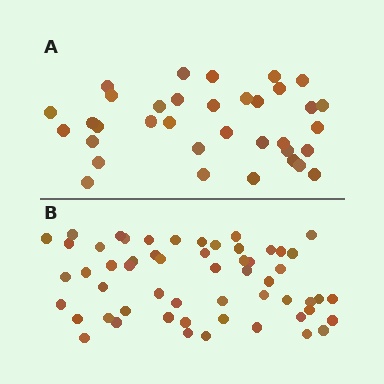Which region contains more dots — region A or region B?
Region B (the bottom region) has more dots.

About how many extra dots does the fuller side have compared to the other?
Region B has approximately 20 more dots than region A.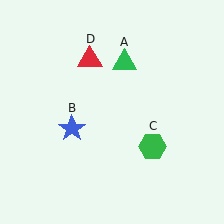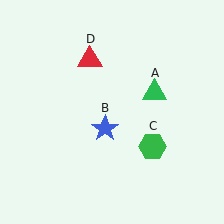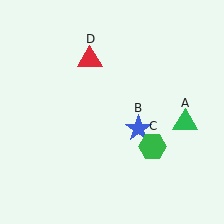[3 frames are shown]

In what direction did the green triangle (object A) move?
The green triangle (object A) moved down and to the right.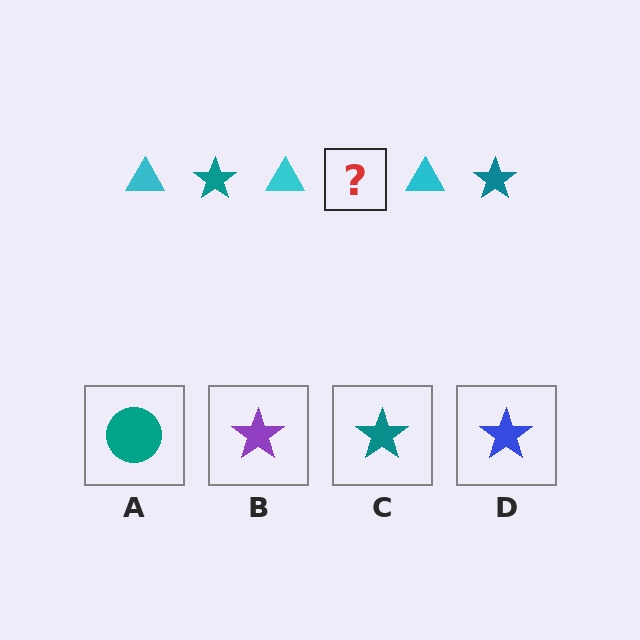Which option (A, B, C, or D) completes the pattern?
C.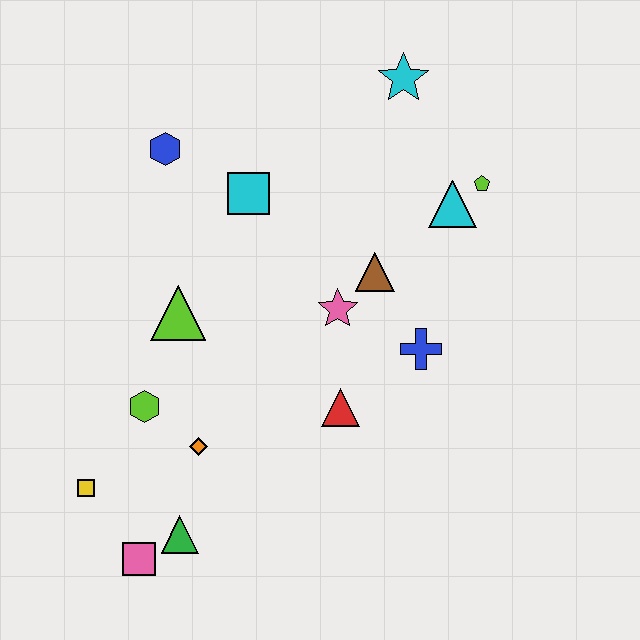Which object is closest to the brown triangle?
The pink star is closest to the brown triangle.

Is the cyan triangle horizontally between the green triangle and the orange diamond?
No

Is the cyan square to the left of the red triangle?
Yes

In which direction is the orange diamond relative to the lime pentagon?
The orange diamond is to the left of the lime pentagon.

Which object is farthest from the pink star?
The pink square is farthest from the pink star.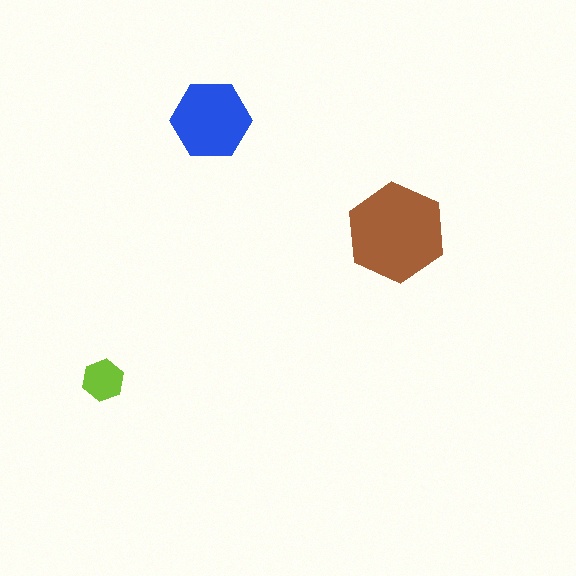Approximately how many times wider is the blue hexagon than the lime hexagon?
About 2 times wider.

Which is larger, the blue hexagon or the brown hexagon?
The brown one.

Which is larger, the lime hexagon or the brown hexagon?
The brown one.